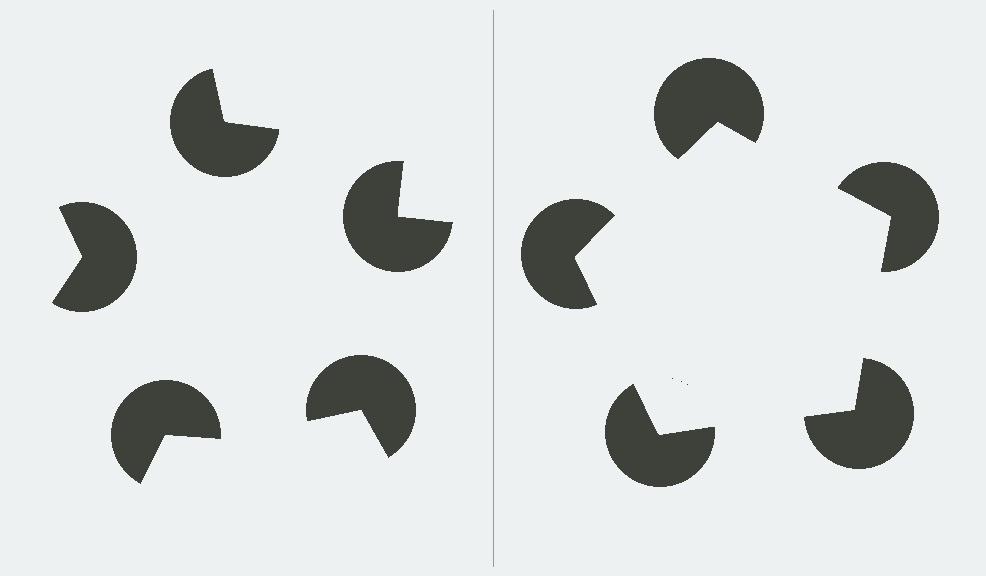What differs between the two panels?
The pac-man discs are positioned identically on both sides; only the wedge orientations differ. On the right they align to a pentagon; on the left they are misaligned.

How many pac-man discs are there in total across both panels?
10 — 5 on each side.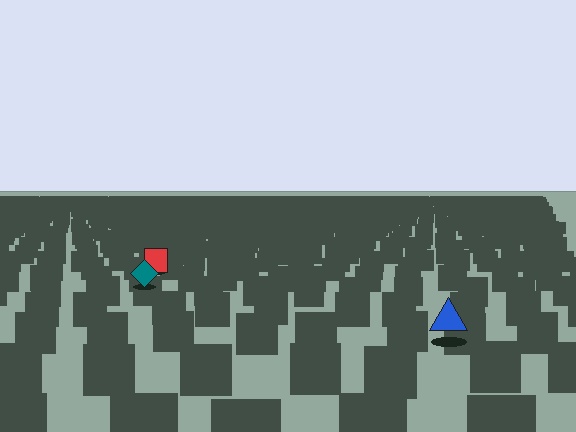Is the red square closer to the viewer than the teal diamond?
No. The teal diamond is closer — you can tell from the texture gradient: the ground texture is coarser near it.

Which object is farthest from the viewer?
The red square is farthest from the viewer. It appears smaller and the ground texture around it is denser.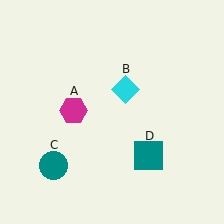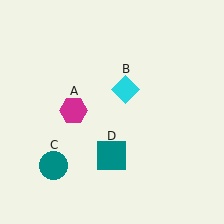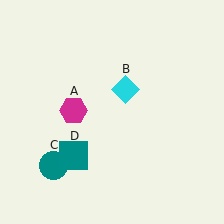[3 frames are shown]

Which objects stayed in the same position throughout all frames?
Magenta hexagon (object A) and cyan diamond (object B) and teal circle (object C) remained stationary.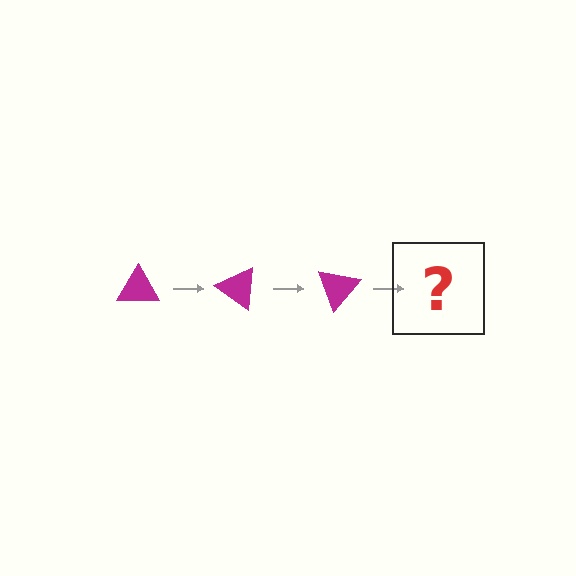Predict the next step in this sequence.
The next step is a magenta triangle rotated 105 degrees.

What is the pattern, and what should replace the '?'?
The pattern is that the triangle rotates 35 degrees each step. The '?' should be a magenta triangle rotated 105 degrees.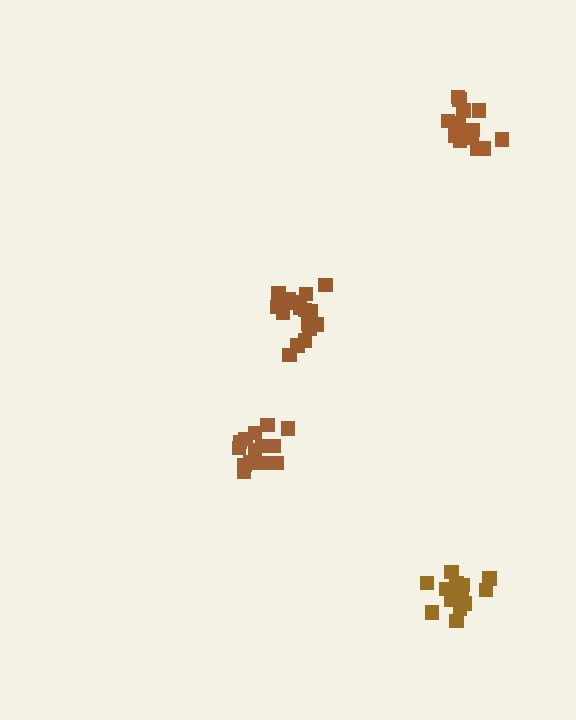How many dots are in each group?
Group 1: 15 dots, Group 2: 15 dots, Group 3: 18 dots, Group 4: 15 dots (63 total).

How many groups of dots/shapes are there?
There are 4 groups.